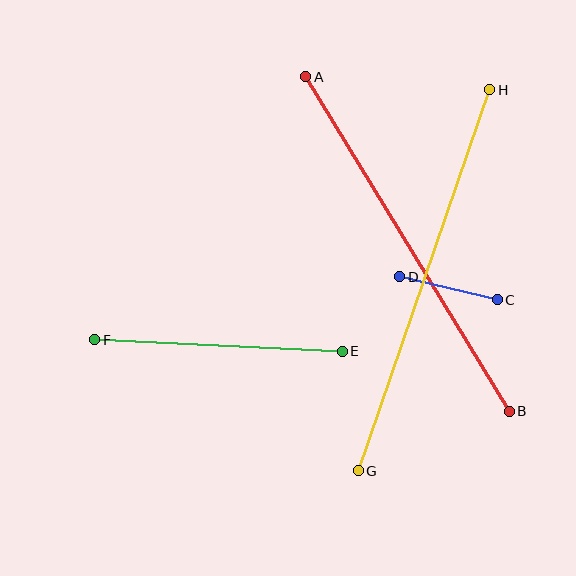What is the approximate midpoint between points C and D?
The midpoint is at approximately (449, 288) pixels.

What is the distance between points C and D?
The distance is approximately 100 pixels.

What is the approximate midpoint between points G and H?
The midpoint is at approximately (424, 280) pixels.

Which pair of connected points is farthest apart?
Points G and H are farthest apart.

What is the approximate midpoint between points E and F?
The midpoint is at approximately (219, 346) pixels.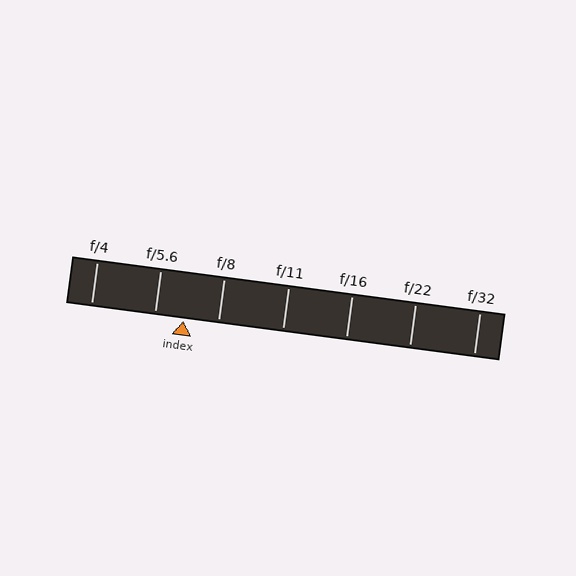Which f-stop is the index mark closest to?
The index mark is closest to f/5.6.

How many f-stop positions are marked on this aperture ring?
There are 7 f-stop positions marked.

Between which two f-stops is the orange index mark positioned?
The index mark is between f/5.6 and f/8.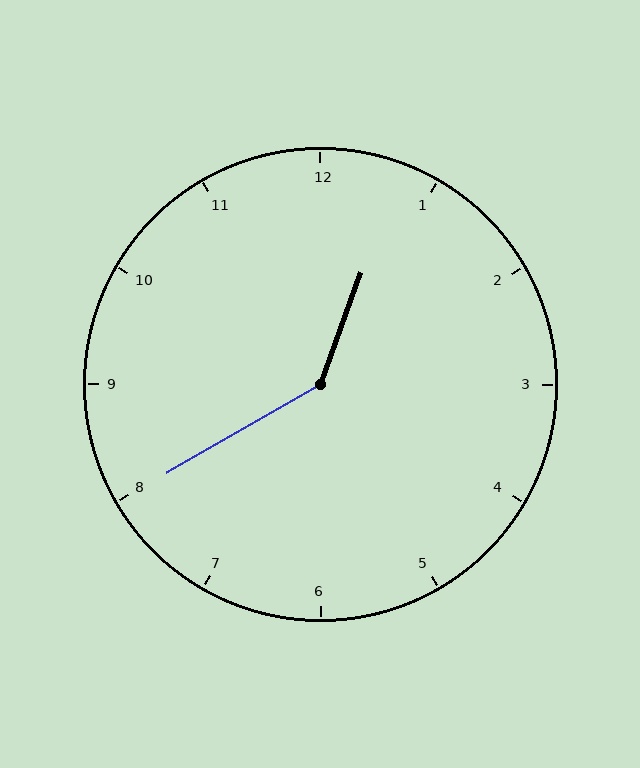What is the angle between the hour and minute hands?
Approximately 140 degrees.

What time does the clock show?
12:40.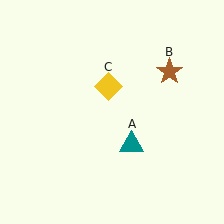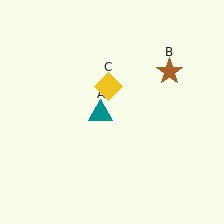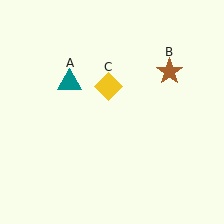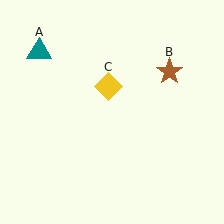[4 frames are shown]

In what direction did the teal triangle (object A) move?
The teal triangle (object A) moved up and to the left.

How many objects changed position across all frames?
1 object changed position: teal triangle (object A).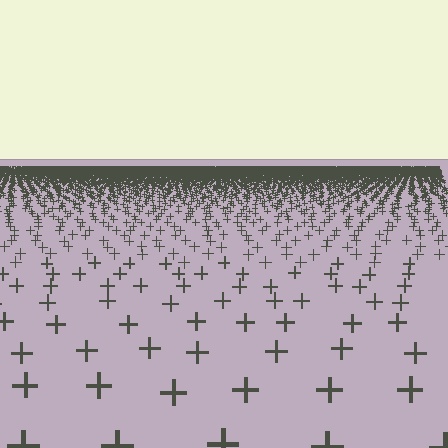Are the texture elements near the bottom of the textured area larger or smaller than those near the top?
Larger. Near the bottom, elements are closer to the viewer and appear at a bigger on-screen size.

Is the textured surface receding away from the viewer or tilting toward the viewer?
The surface is receding away from the viewer. Texture elements get smaller and denser toward the top.